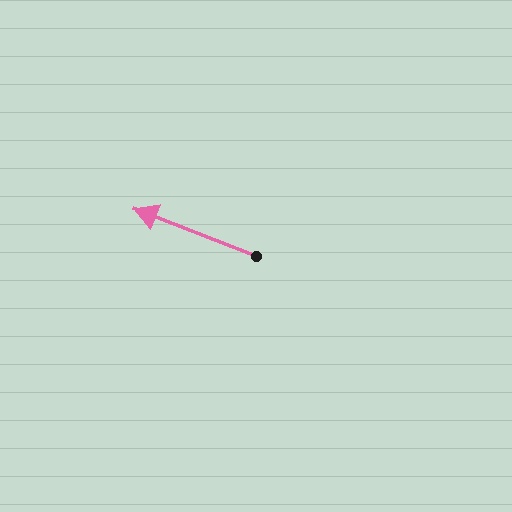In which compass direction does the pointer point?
West.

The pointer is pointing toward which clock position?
Roughly 10 o'clock.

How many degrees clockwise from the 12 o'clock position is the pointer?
Approximately 291 degrees.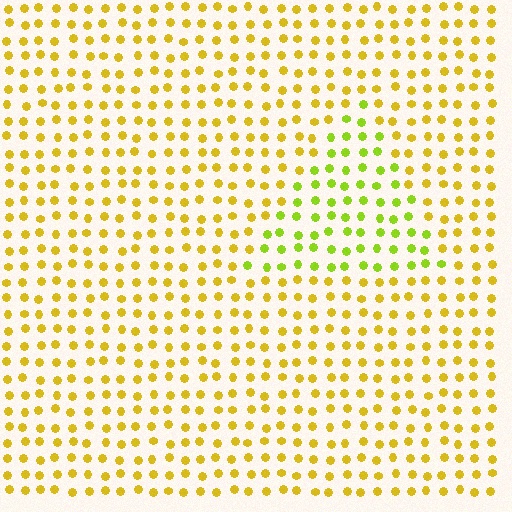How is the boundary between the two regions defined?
The boundary is defined purely by a slight shift in hue (about 34 degrees). Spacing, size, and orientation are identical on both sides.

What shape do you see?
I see a triangle.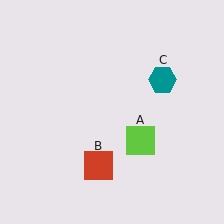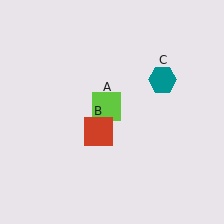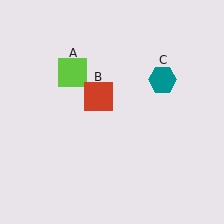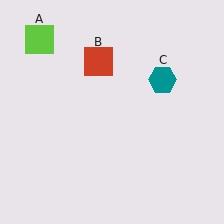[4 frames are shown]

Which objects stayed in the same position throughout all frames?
Teal hexagon (object C) remained stationary.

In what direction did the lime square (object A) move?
The lime square (object A) moved up and to the left.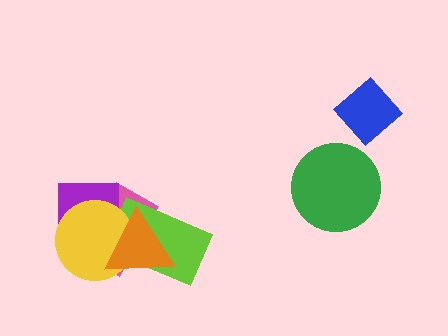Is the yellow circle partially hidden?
Yes, it is partially covered by another shape.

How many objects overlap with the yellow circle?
4 objects overlap with the yellow circle.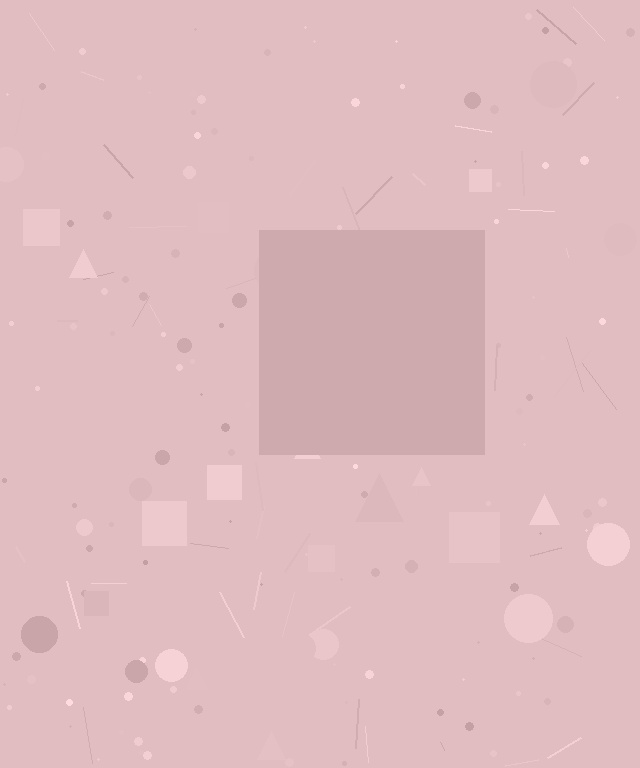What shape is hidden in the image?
A square is hidden in the image.